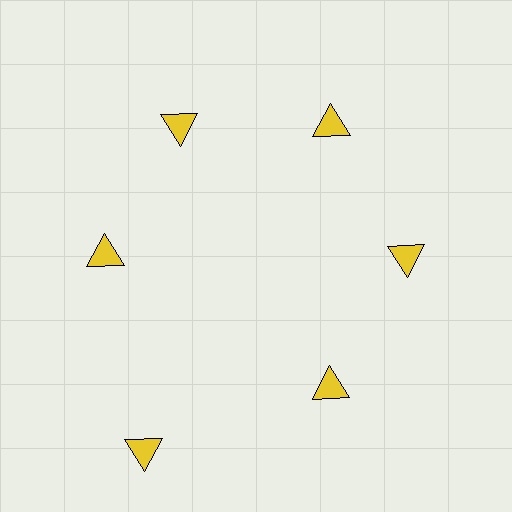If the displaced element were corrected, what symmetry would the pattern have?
It would have 6-fold rotational symmetry — the pattern would map onto itself every 60 degrees.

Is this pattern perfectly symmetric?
No. The 6 yellow triangles are arranged in a ring, but one element near the 7 o'clock position is pushed outward from the center, breaking the 6-fold rotational symmetry.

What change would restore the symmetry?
The symmetry would be restored by moving it inward, back onto the ring so that all 6 triangles sit at equal angles and equal distance from the center.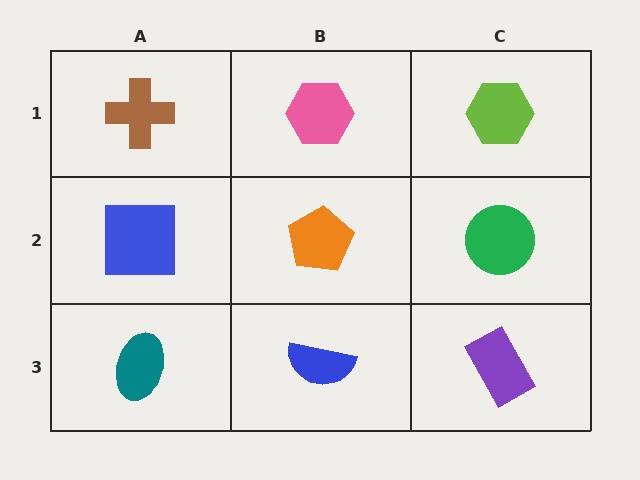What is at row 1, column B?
A pink hexagon.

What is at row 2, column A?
A blue square.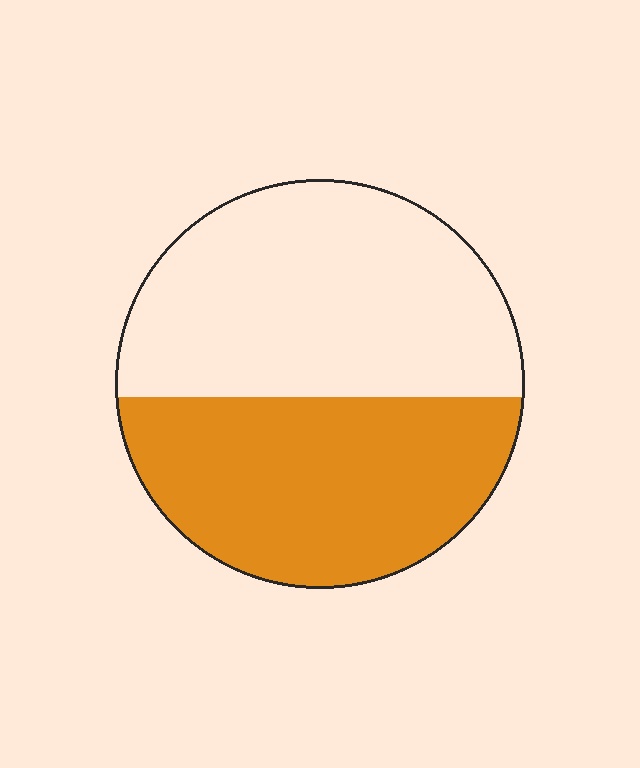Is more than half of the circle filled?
No.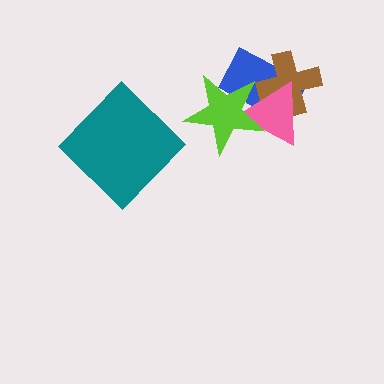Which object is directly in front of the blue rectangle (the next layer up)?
The brown cross is directly in front of the blue rectangle.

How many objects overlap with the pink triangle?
3 objects overlap with the pink triangle.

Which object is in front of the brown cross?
The pink triangle is in front of the brown cross.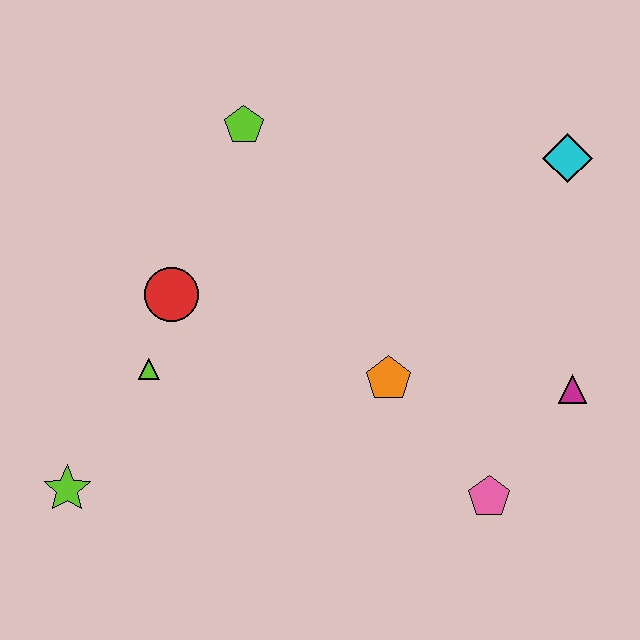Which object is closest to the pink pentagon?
The magenta triangle is closest to the pink pentagon.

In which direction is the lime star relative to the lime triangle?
The lime star is below the lime triangle.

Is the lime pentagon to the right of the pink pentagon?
No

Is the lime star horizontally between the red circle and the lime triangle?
No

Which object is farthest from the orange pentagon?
The lime star is farthest from the orange pentagon.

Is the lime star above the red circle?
No